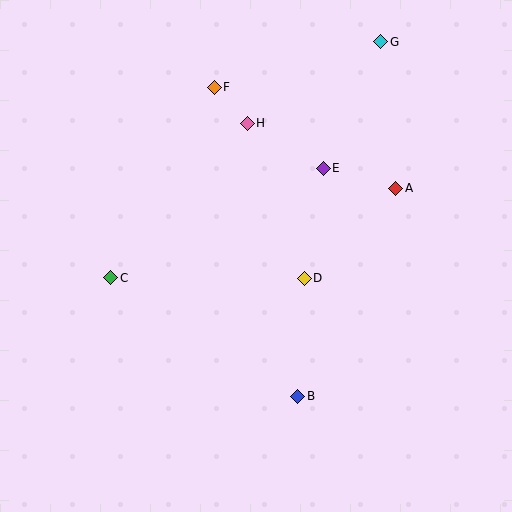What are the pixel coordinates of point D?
Point D is at (304, 278).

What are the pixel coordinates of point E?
Point E is at (323, 168).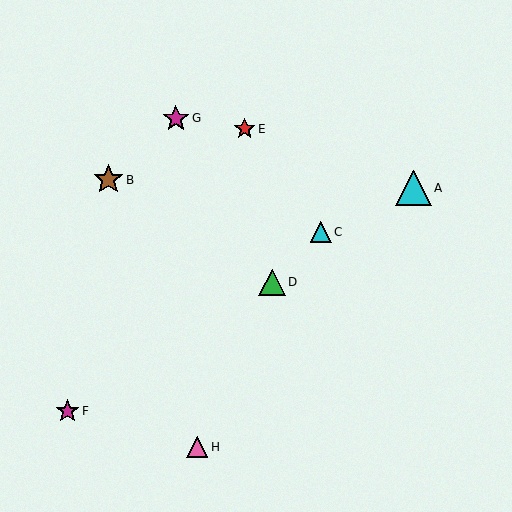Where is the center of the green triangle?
The center of the green triangle is at (272, 282).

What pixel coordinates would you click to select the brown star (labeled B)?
Click at (108, 180) to select the brown star B.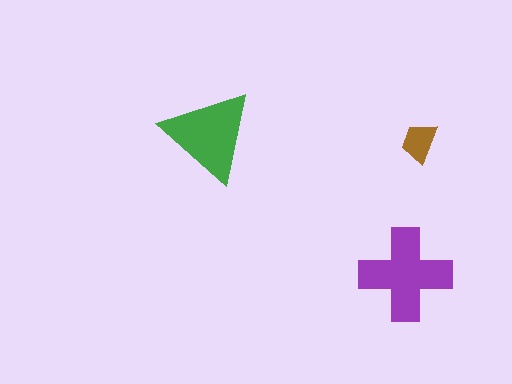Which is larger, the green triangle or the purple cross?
The purple cross.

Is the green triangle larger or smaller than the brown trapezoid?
Larger.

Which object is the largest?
The purple cross.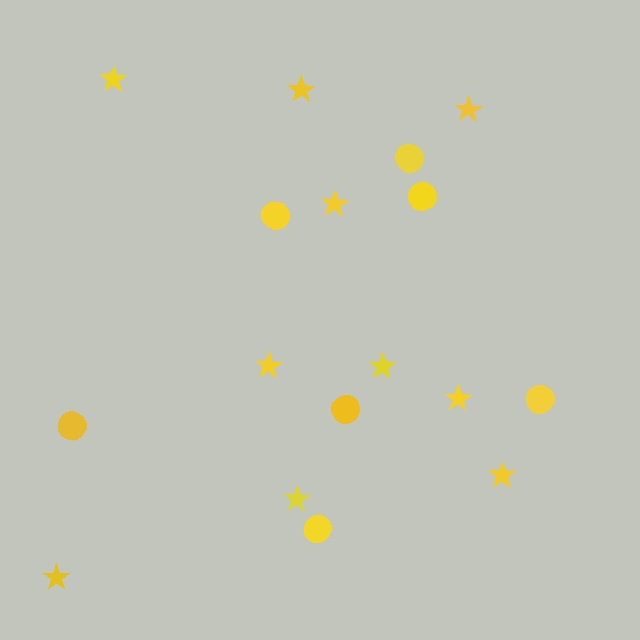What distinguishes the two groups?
There are 2 groups: one group of circles (7) and one group of stars (10).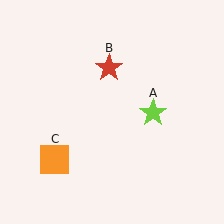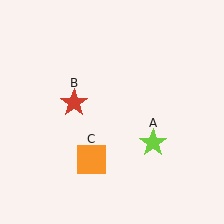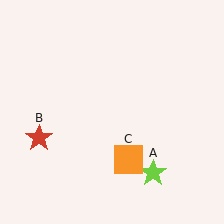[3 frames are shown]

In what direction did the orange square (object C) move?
The orange square (object C) moved right.